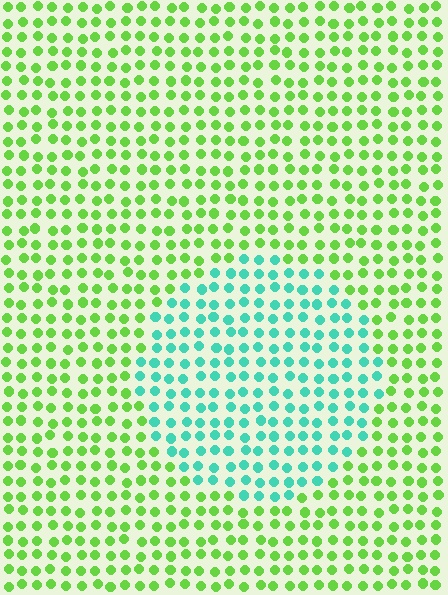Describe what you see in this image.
The image is filled with small lime elements in a uniform arrangement. A circle-shaped region is visible where the elements are tinted to a slightly different hue, forming a subtle color boundary.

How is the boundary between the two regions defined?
The boundary is defined purely by a slight shift in hue (about 62 degrees). Spacing, size, and orientation are identical on both sides.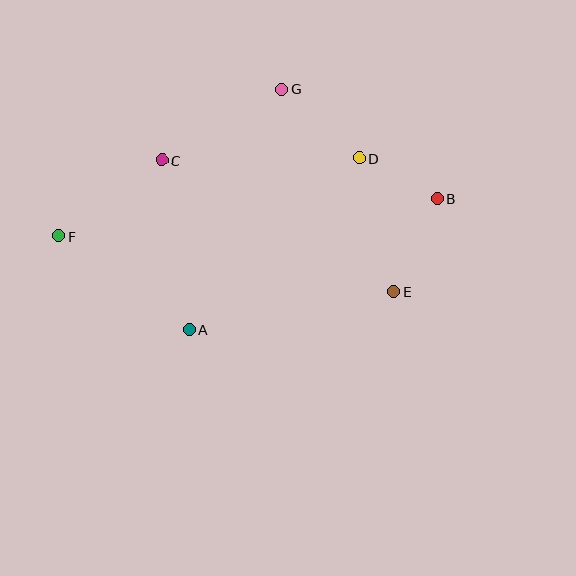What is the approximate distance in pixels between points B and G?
The distance between B and G is approximately 190 pixels.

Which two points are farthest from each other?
Points B and F are farthest from each other.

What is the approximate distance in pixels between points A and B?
The distance between A and B is approximately 280 pixels.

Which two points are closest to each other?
Points B and D are closest to each other.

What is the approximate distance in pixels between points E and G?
The distance between E and G is approximately 232 pixels.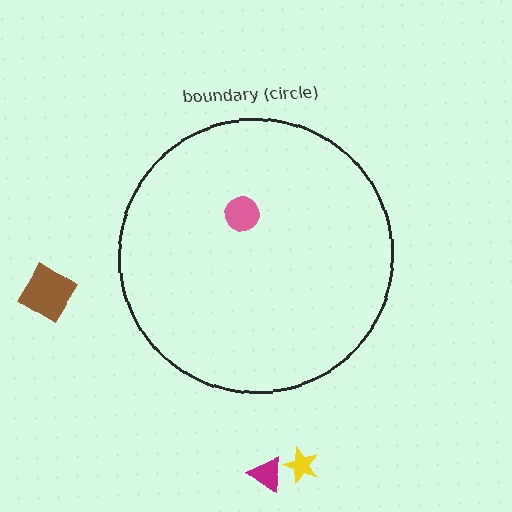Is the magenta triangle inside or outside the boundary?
Outside.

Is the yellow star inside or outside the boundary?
Outside.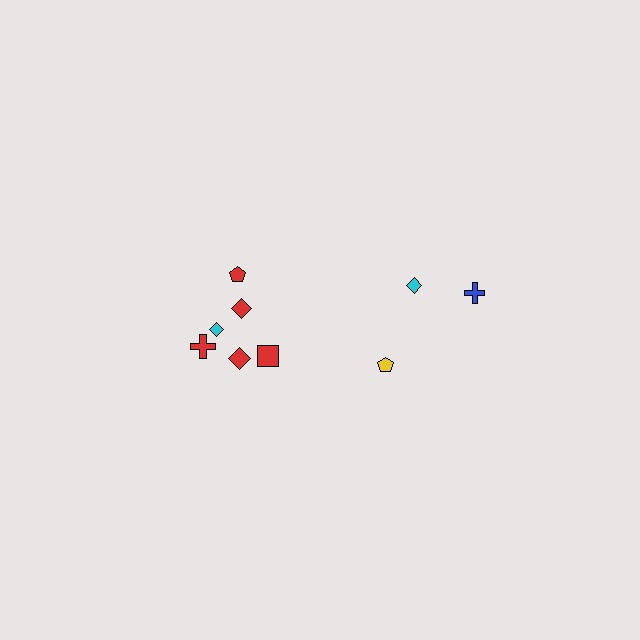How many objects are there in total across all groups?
There are 9 objects.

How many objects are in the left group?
There are 6 objects.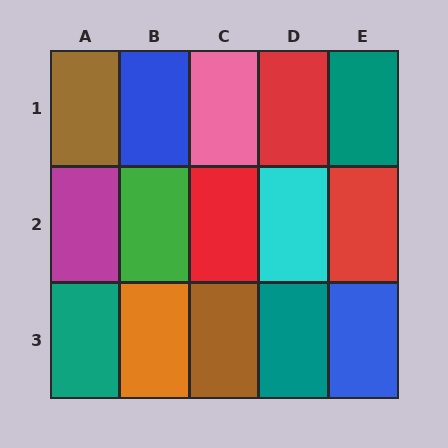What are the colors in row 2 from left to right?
Magenta, green, red, cyan, red.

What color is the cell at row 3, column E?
Blue.